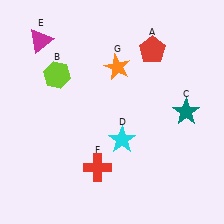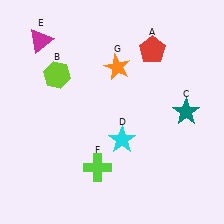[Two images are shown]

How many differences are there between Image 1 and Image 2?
There is 1 difference between the two images.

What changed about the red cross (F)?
In Image 1, F is red. In Image 2, it changed to lime.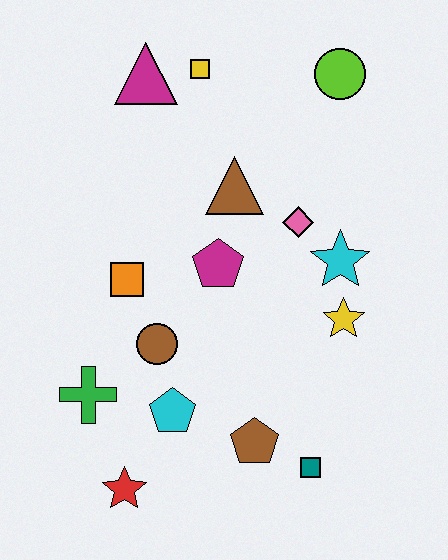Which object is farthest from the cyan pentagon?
The lime circle is farthest from the cyan pentagon.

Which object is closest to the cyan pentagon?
The brown circle is closest to the cyan pentagon.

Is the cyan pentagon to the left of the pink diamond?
Yes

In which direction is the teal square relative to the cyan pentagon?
The teal square is to the right of the cyan pentagon.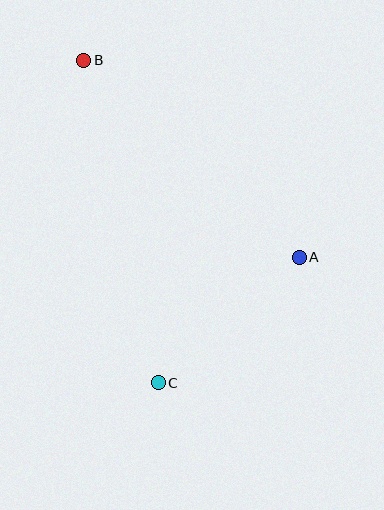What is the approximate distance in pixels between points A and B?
The distance between A and B is approximately 291 pixels.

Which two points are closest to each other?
Points A and C are closest to each other.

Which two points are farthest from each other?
Points B and C are farthest from each other.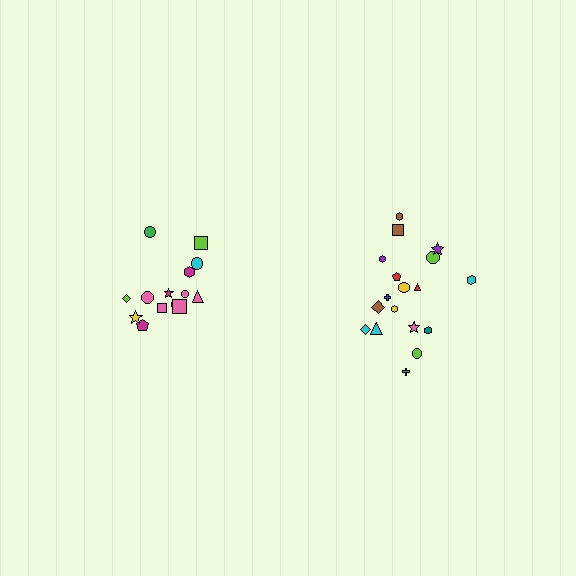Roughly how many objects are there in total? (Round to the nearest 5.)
Roughly 35 objects in total.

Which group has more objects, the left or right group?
The right group.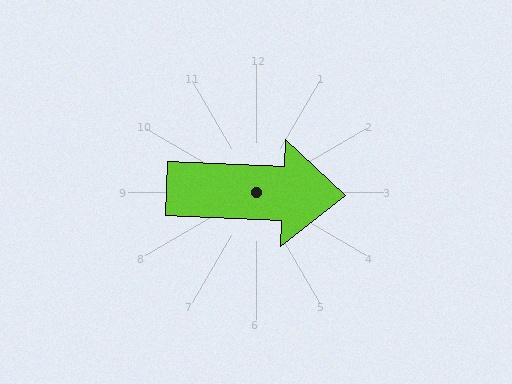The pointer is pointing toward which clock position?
Roughly 3 o'clock.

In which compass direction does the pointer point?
East.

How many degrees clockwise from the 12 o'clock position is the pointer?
Approximately 92 degrees.